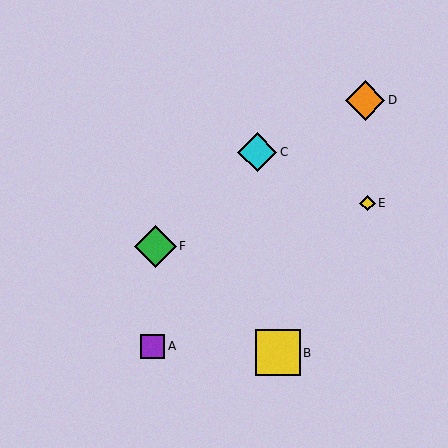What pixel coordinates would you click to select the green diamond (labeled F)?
Click at (155, 246) to select the green diamond F.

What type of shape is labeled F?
Shape F is a green diamond.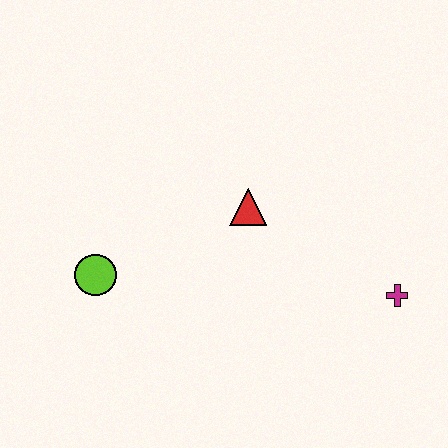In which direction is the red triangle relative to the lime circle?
The red triangle is to the right of the lime circle.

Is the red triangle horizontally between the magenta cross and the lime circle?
Yes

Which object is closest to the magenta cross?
The red triangle is closest to the magenta cross.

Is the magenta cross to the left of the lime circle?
No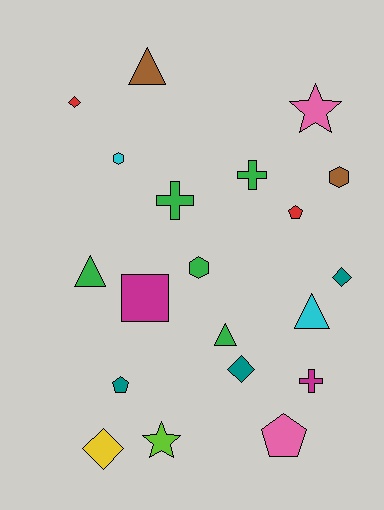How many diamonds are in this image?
There are 4 diamonds.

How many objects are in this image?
There are 20 objects.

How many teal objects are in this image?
There are 3 teal objects.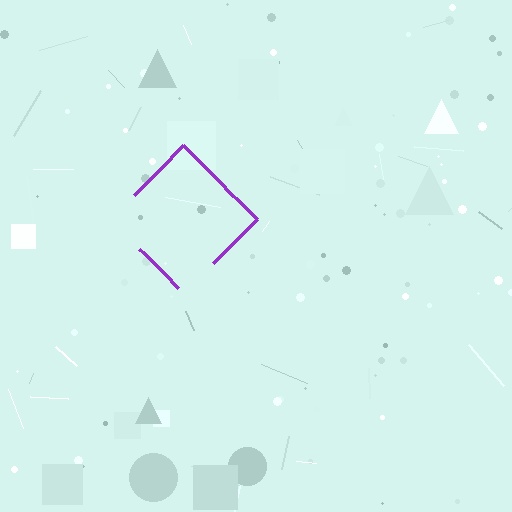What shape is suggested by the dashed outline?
The dashed outline suggests a diamond.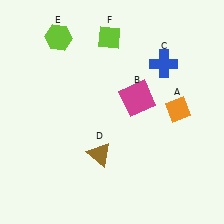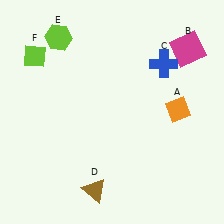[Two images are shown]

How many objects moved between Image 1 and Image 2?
3 objects moved between the two images.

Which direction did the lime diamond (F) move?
The lime diamond (F) moved left.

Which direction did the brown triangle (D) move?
The brown triangle (D) moved down.